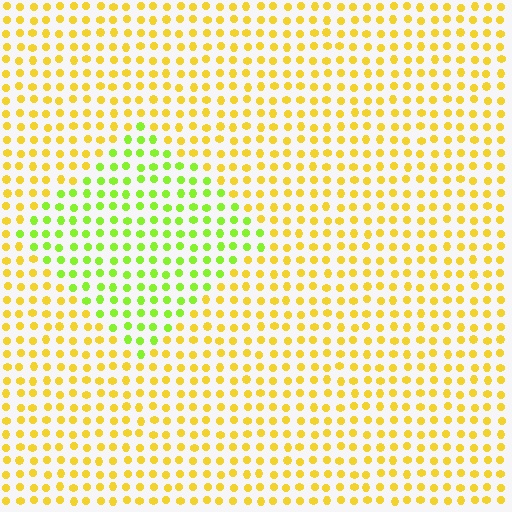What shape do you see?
I see a diamond.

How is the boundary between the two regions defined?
The boundary is defined purely by a slight shift in hue (about 43 degrees). Spacing, size, and orientation are identical on both sides.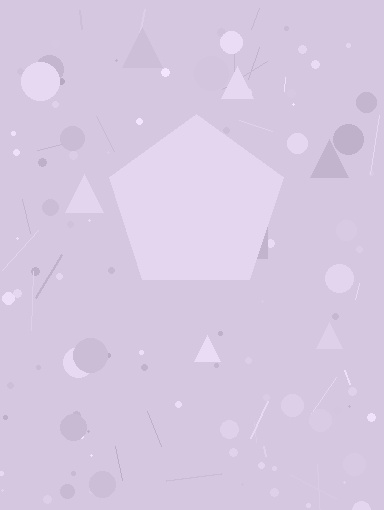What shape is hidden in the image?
A pentagon is hidden in the image.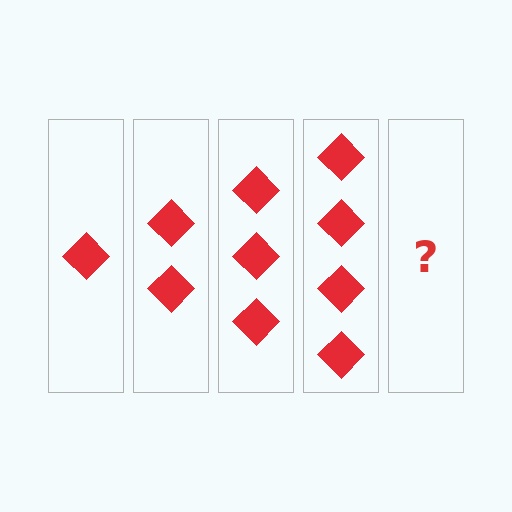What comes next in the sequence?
The next element should be 5 diamonds.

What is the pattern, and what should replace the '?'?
The pattern is that each step adds one more diamond. The '?' should be 5 diamonds.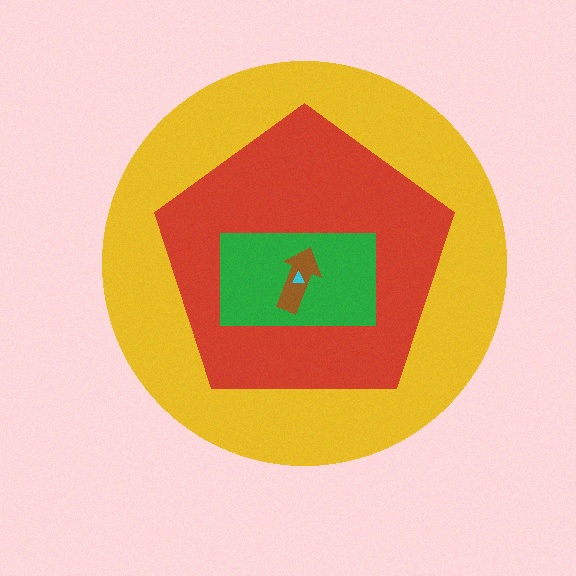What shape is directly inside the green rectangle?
The brown arrow.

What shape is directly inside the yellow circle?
The red pentagon.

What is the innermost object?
The cyan triangle.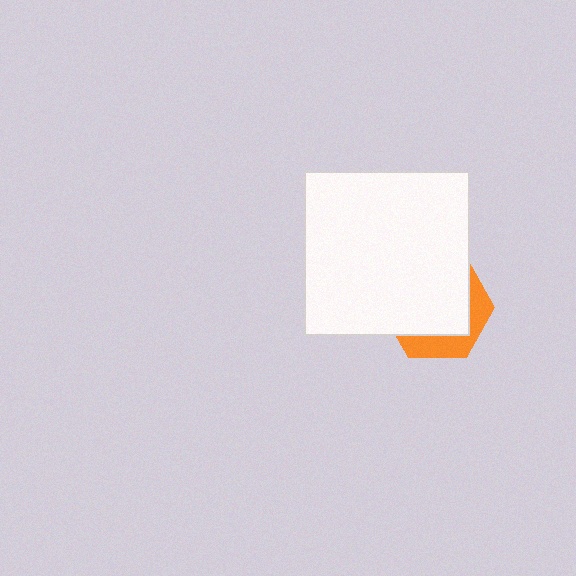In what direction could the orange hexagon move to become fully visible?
The orange hexagon could move toward the lower-right. That would shift it out from behind the white square entirely.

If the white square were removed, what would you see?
You would see the complete orange hexagon.